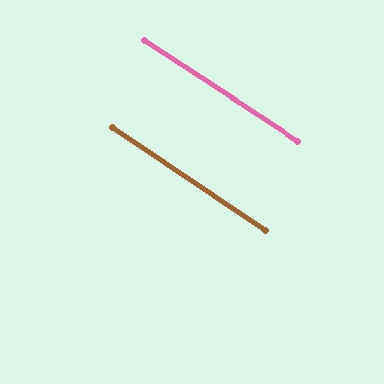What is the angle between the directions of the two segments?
Approximately 1 degree.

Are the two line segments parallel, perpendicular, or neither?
Parallel — their directions differ by only 1.0°.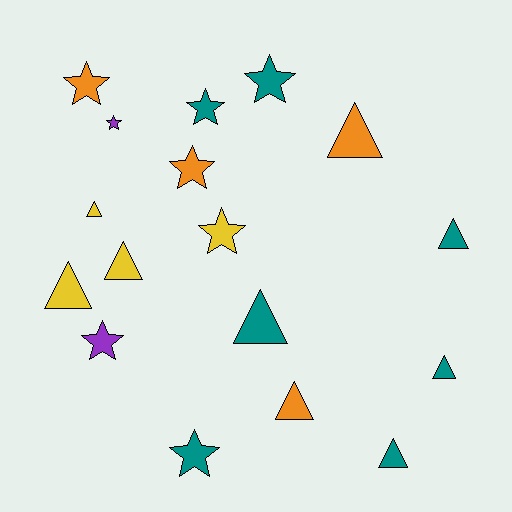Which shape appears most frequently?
Triangle, with 9 objects.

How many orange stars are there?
There are 2 orange stars.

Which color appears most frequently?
Teal, with 7 objects.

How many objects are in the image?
There are 17 objects.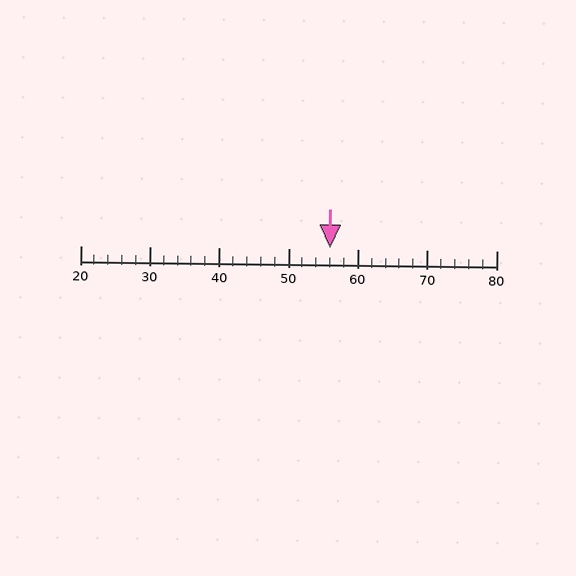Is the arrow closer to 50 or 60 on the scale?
The arrow is closer to 60.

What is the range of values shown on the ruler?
The ruler shows values from 20 to 80.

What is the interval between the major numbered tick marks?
The major tick marks are spaced 10 units apart.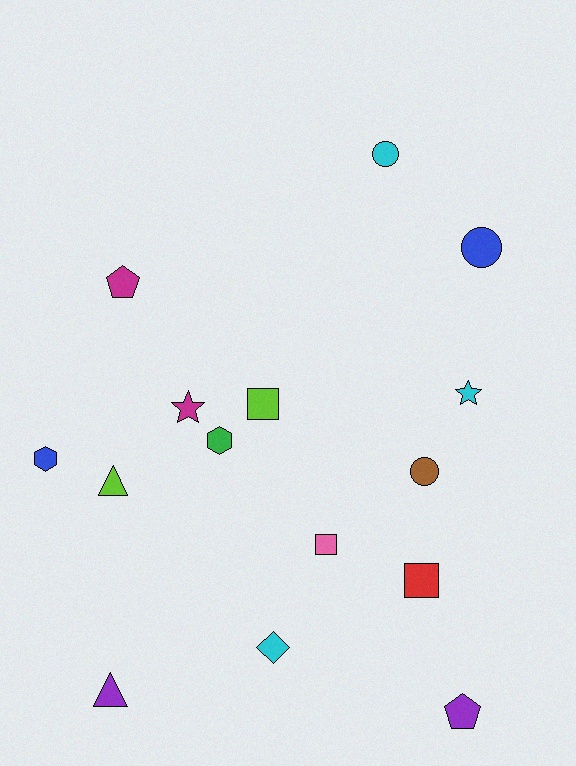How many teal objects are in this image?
There are no teal objects.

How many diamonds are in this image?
There is 1 diamond.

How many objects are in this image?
There are 15 objects.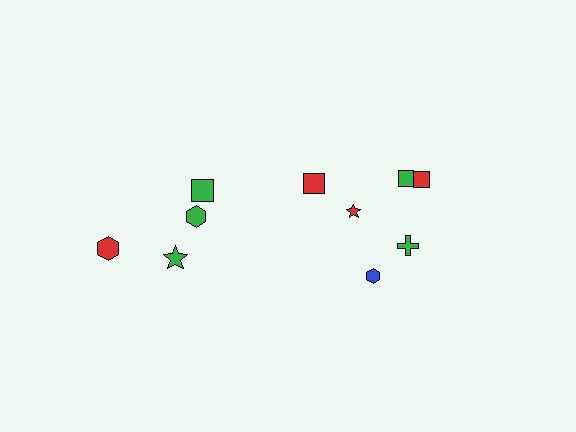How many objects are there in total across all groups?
There are 10 objects.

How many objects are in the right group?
There are 6 objects.